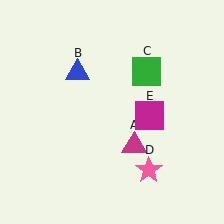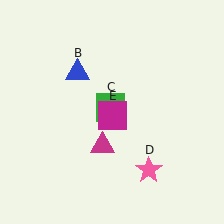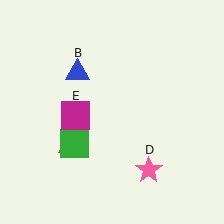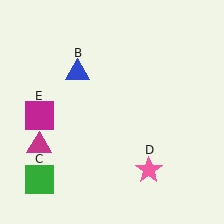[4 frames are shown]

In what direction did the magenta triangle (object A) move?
The magenta triangle (object A) moved left.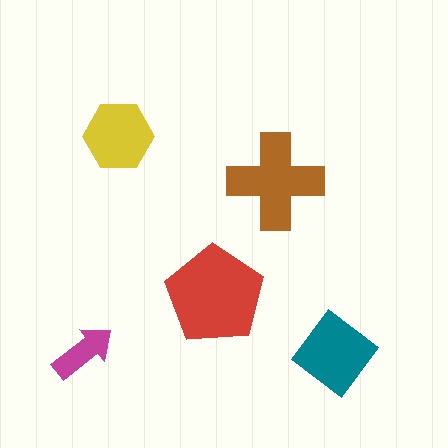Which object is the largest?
The red pentagon.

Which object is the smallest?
The magenta arrow.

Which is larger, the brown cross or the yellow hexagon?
The brown cross.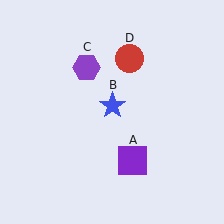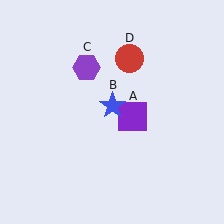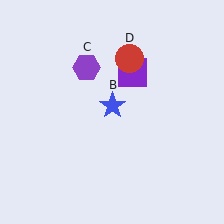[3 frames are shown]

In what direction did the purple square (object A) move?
The purple square (object A) moved up.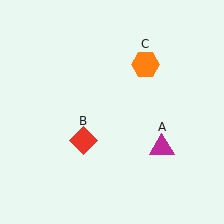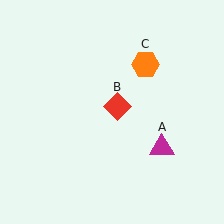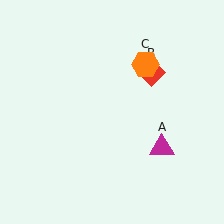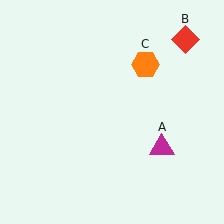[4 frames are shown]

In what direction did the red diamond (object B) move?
The red diamond (object B) moved up and to the right.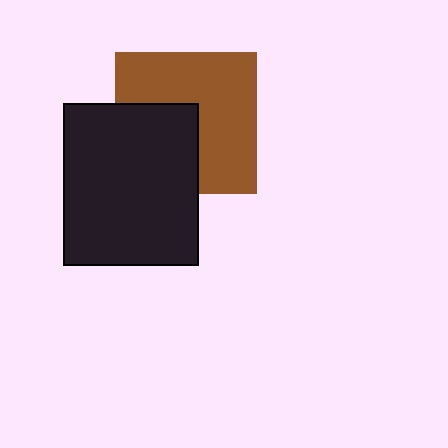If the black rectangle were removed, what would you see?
You would see the complete brown square.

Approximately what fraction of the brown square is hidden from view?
Roughly 37% of the brown square is hidden behind the black rectangle.